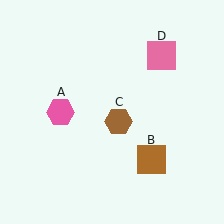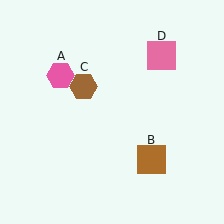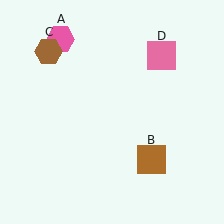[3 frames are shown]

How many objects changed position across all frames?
2 objects changed position: pink hexagon (object A), brown hexagon (object C).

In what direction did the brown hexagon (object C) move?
The brown hexagon (object C) moved up and to the left.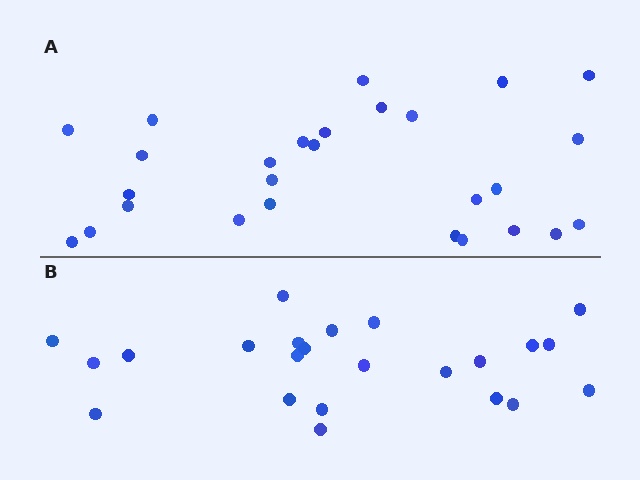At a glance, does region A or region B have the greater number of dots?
Region A (the top region) has more dots.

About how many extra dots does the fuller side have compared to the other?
Region A has about 4 more dots than region B.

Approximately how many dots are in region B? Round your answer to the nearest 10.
About 20 dots. (The exact count is 23, which rounds to 20.)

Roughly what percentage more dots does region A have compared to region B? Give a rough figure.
About 15% more.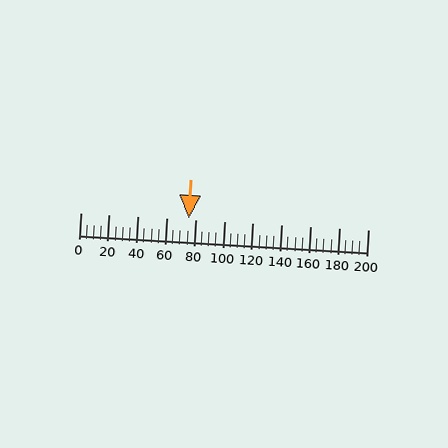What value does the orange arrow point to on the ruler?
The orange arrow points to approximately 75.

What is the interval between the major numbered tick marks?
The major tick marks are spaced 20 units apart.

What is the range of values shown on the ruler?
The ruler shows values from 0 to 200.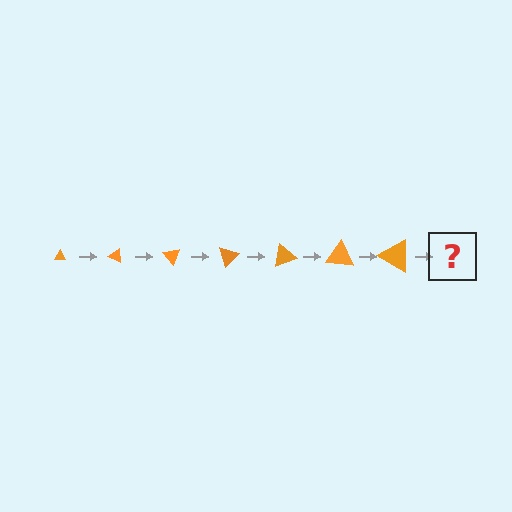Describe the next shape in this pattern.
It should be a triangle, larger than the previous one and rotated 175 degrees from the start.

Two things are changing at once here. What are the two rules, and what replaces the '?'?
The two rules are that the triangle grows larger each step and it rotates 25 degrees each step. The '?' should be a triangle, larger than the previous one and rotated 175 degrees from the start.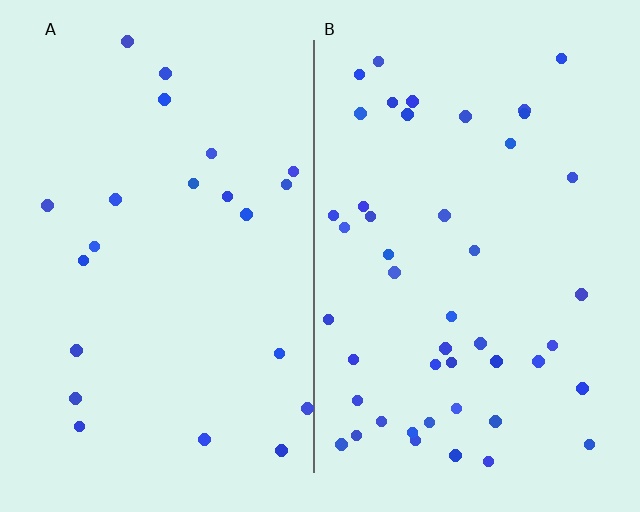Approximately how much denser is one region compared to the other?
Approximately 2.1× — region B over region A.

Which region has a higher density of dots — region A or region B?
B (the right).